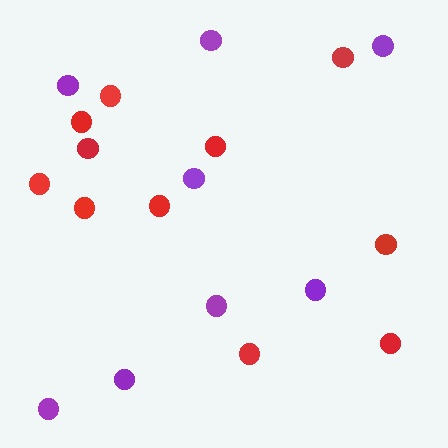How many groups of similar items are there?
There are 2 groups: one group of purple circles (8) and one group of red circles (11).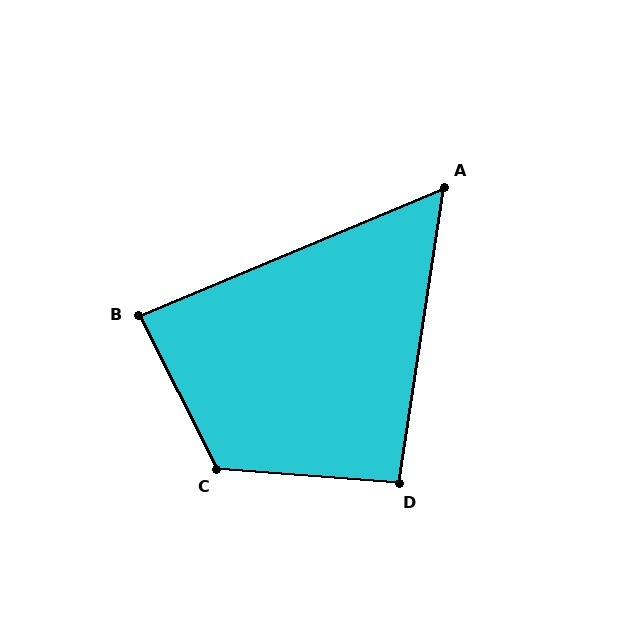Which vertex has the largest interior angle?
C, at approximately 121 degrees.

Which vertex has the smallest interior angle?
A, at approximately 59 degrees.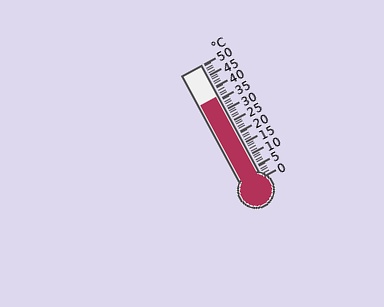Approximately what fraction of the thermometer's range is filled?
The thermometer is filled to approximately 70% of its range.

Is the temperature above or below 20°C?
The temperature is above 20°C.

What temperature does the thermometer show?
The thermometer shows approximately 36°C.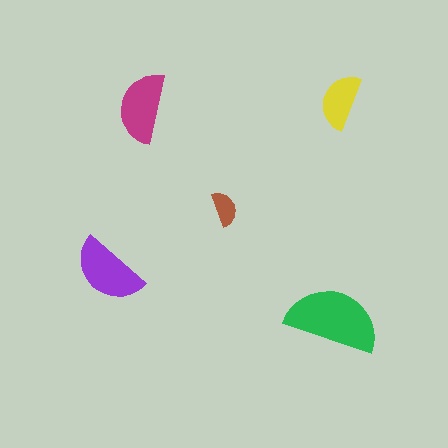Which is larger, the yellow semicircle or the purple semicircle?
The purple one.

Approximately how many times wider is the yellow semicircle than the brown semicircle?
About 1.5 times wider.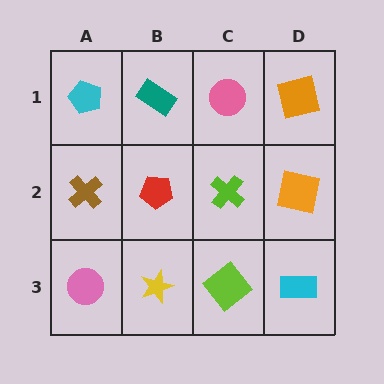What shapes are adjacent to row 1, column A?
A brown cross (row 2, column A), a teal rectangle (row 1, column B).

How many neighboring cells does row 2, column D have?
3.